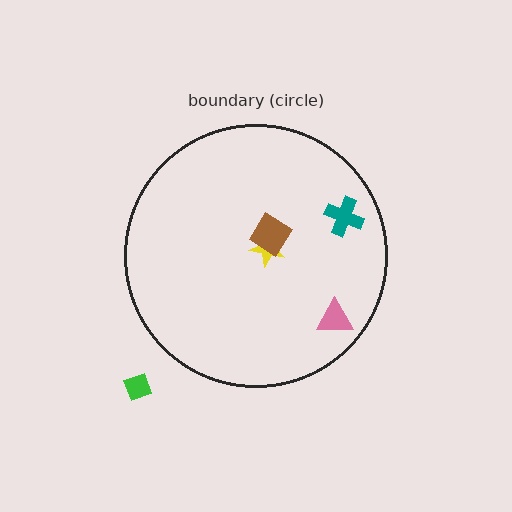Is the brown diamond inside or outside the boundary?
Inside.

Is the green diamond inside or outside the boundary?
Outside.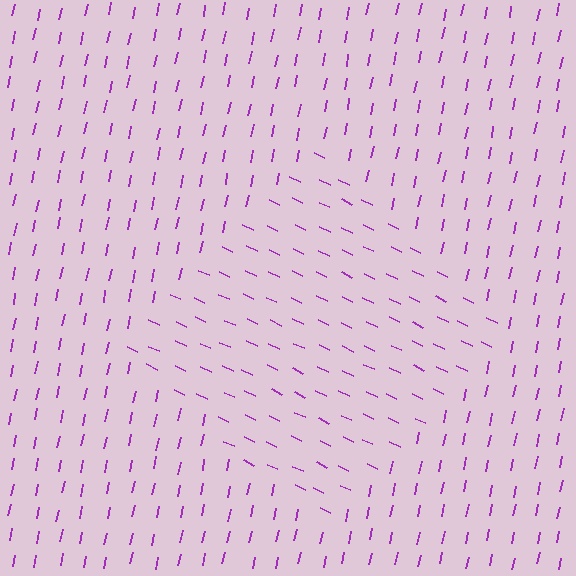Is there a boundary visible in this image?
Yes, there is a texture boundary formed by a change in line orientation.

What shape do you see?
I see a diamond.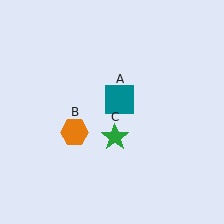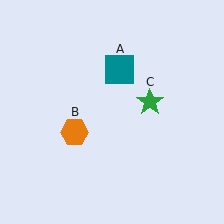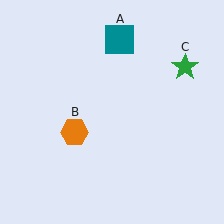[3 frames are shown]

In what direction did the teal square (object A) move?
The teal square (object A) moved up.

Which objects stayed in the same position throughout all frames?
Orange hexagon (object B) remained stationary.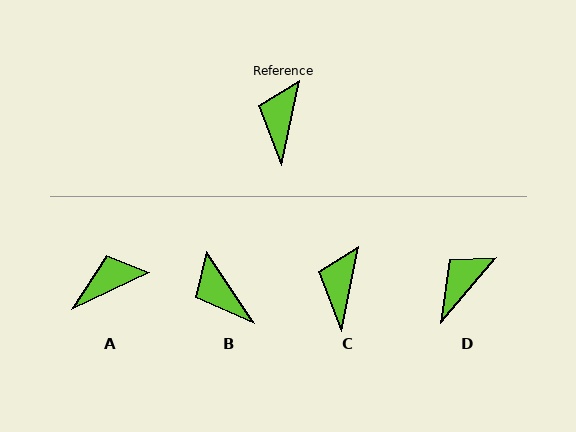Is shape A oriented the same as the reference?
No, it is off by about 53 degrees.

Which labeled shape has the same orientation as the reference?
C.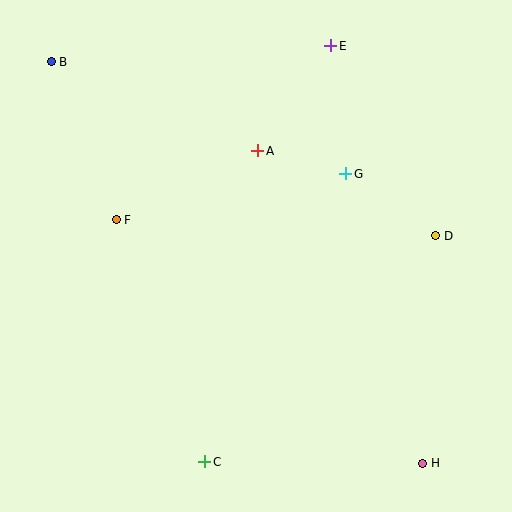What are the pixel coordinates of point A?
Point A is at (258, 151).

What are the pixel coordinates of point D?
Point D is at (436, 236).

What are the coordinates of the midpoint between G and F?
The midpoint between G and F is at (231, 197).